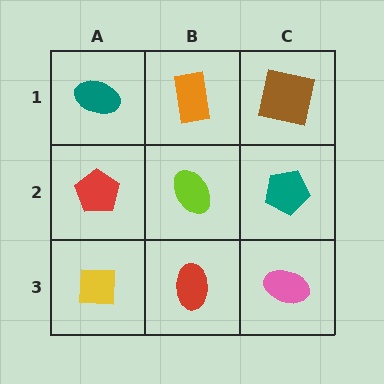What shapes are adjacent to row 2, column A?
A teal ellipse (row 1, column A), a yellow square (row 3, column A), a lime ellipse (row 2, column B).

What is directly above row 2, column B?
An orange rectangle.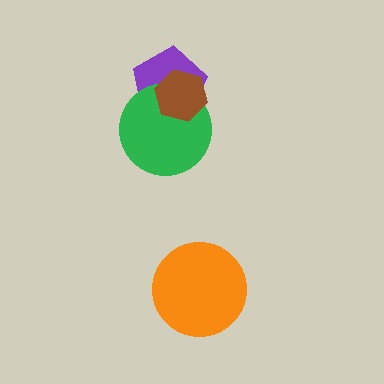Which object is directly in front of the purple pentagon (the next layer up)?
The green circle is directly in front of the purple pentagon.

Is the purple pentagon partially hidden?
Yes, it is partially covered by another shape.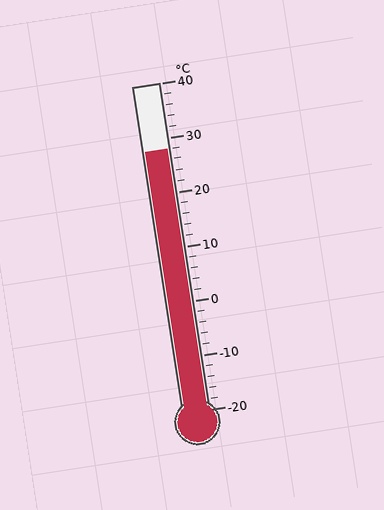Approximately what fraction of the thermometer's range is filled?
The thermometer is filled to approximately 80% of its range.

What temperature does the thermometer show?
The thermometer shows approximately 28°C.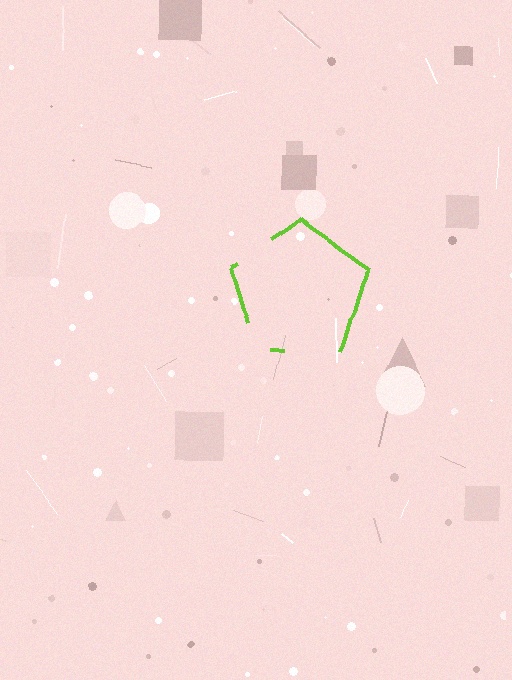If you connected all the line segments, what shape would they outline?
They would outline a pentagon.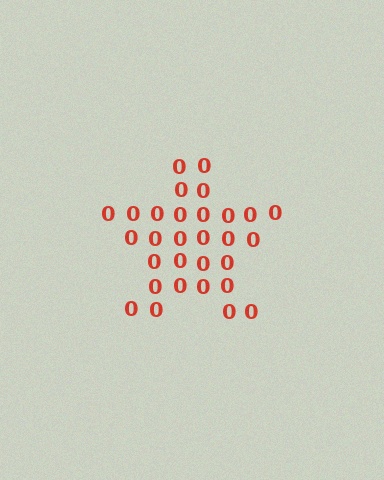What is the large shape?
The large shape is a star.